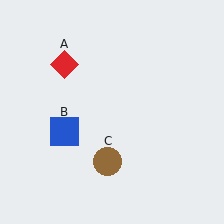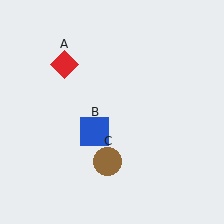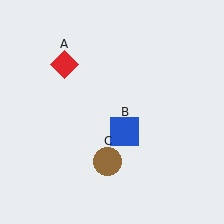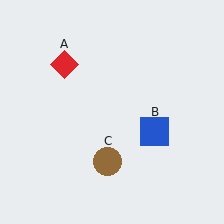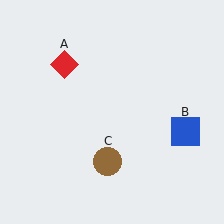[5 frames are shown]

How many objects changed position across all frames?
1 object changed position: blue square (object B).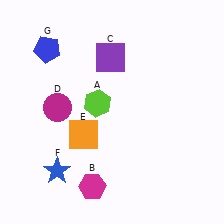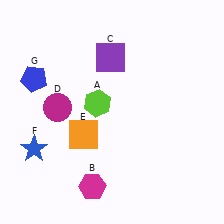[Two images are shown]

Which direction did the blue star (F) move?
The blue star (F) moved left.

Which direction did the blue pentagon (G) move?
The blue pentagon (G) moved down.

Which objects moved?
The objects that moved are: the blue star (F), the blue pentagon (G).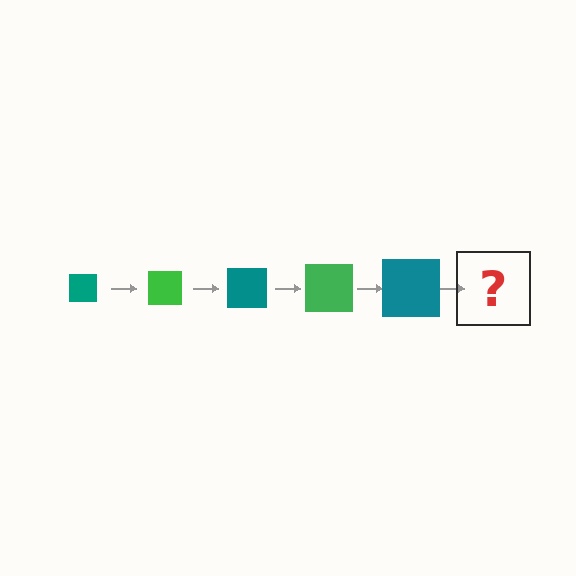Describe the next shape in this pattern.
It should be a green square, larger than the previous one.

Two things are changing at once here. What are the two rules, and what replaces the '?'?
The two rules are that the square grows larger each step and the color cycles through teal and green. The '?' should be a green square, larger than the previous one.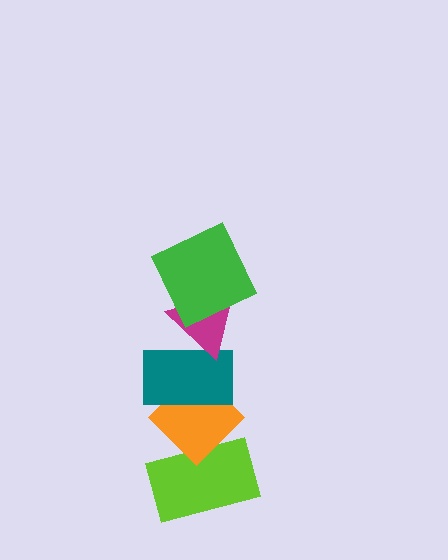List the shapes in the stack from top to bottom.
From top to bottom: the green square, the magenta triangle, the teal rectangle, the orange diamond, the lime rectangle.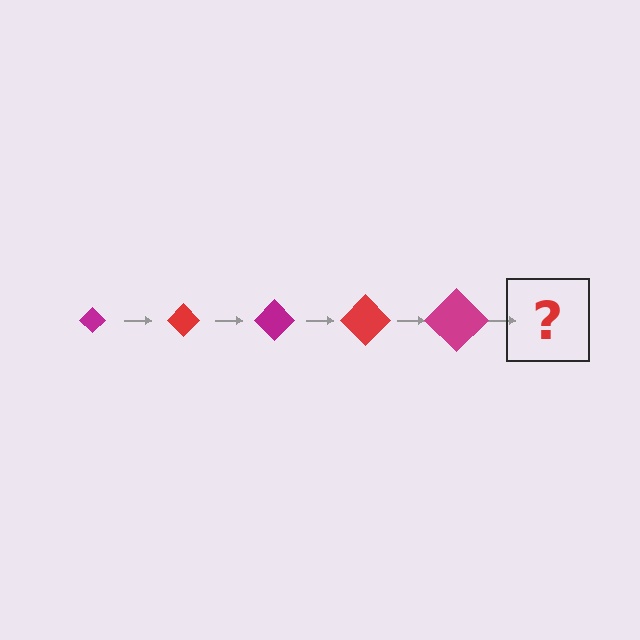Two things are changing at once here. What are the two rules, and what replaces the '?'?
The two rules are that the diamond grows larger each step and the color cycles through magenta and red. The '?' should be a red diamond, larger than the previous one.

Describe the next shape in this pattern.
It should be a red diamond, larger than the previous one.